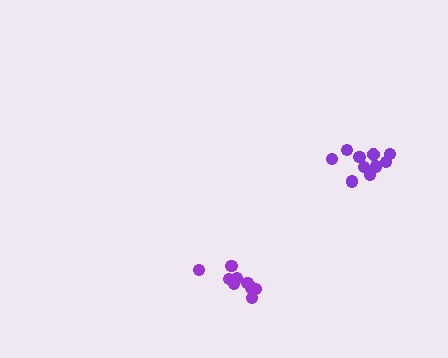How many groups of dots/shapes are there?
There are 2 groups.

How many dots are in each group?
Group 1: 9 dots, Group 2: 10 dots (19 total).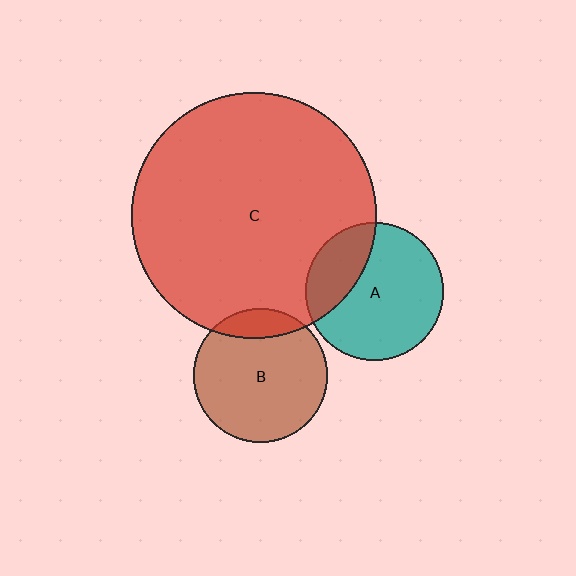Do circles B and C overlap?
Yes.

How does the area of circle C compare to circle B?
Approximately 3.3 times.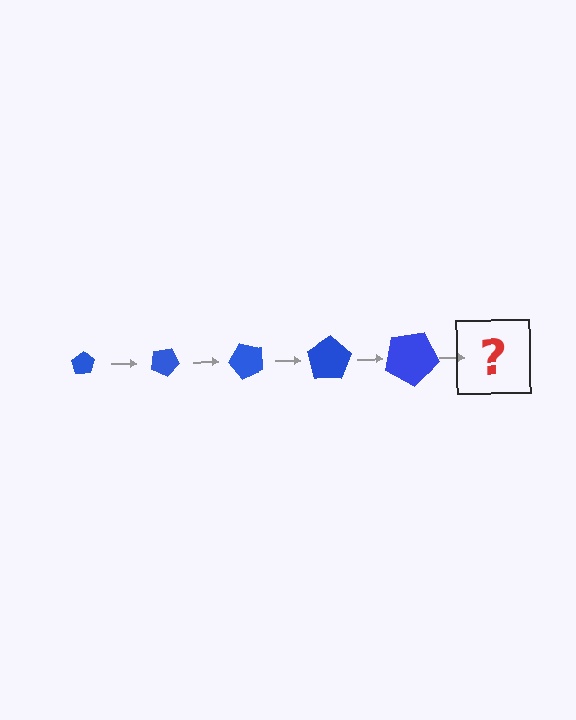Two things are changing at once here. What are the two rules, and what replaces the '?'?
The two rules are that the pentagon grows larger each step and it rotates 25 degrees each step. The '?' should be a pentagon, larger than the previous one and rotated 125 degrees from the start.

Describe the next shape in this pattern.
It should be a pentagon, larger than the previous one and rotated 125 degrees from the start.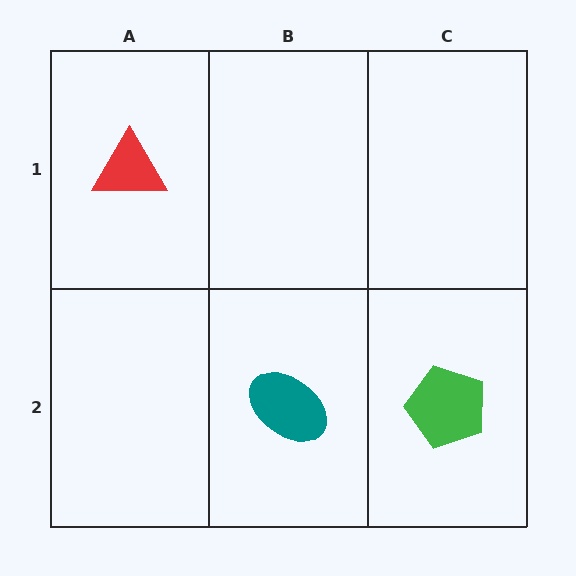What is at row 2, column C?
A green pentagon.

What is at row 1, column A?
A red triangle.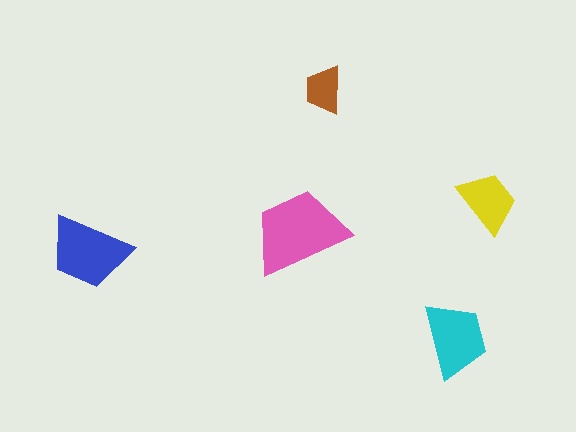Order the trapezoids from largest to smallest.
the pink one, the blue one, the cyan one, the yellow one, the brown one.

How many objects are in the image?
There are 5 objects in the image.